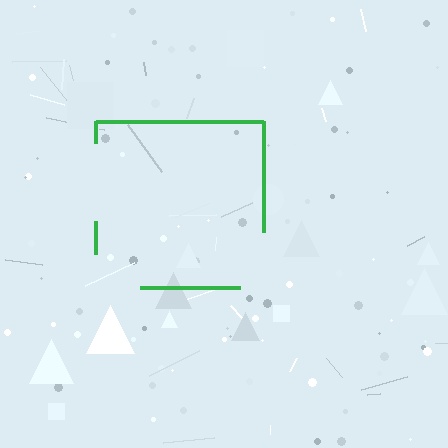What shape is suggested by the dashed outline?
The dashed outline suggests a square.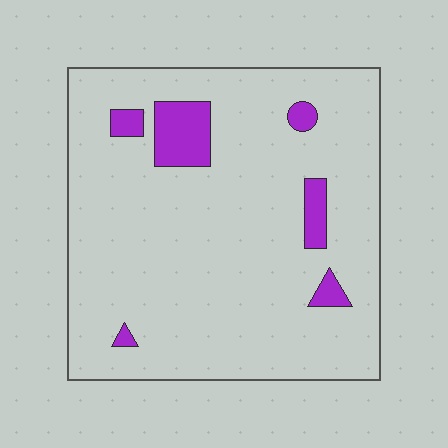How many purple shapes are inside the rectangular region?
6.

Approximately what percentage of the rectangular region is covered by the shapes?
Approximately 10%.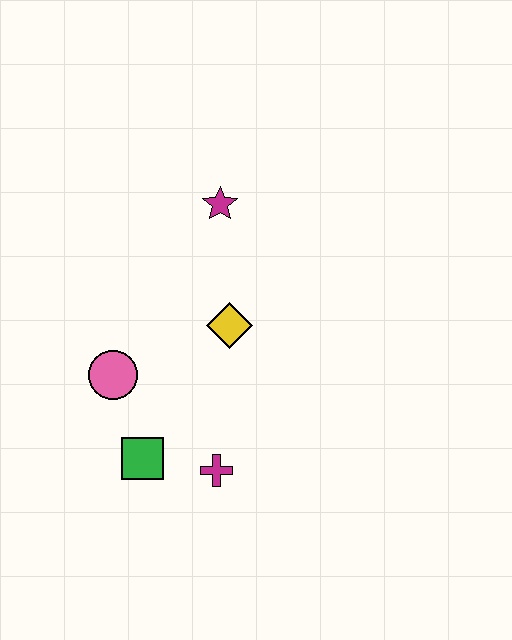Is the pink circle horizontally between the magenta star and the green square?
No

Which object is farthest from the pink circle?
The magenta star is farthest from the pink circle.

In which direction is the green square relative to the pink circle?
The green square is below the pink circle.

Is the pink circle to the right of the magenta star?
No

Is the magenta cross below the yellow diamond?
Yes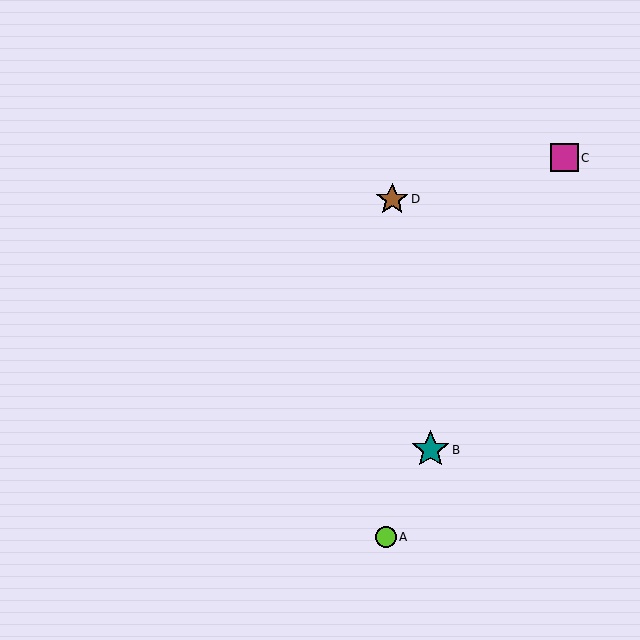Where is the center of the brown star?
The center of the brown star is at (392, 199).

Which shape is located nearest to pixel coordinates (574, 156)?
The magenta square (labeled C) at (564, 158) is nearest to that location.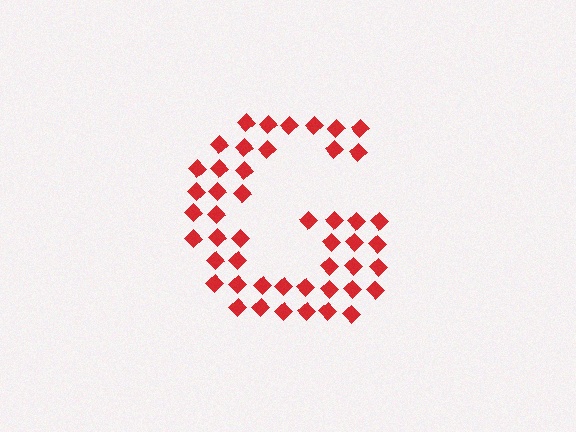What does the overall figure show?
The overall figure shows the letter G.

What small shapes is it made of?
It is made of small diamonds.